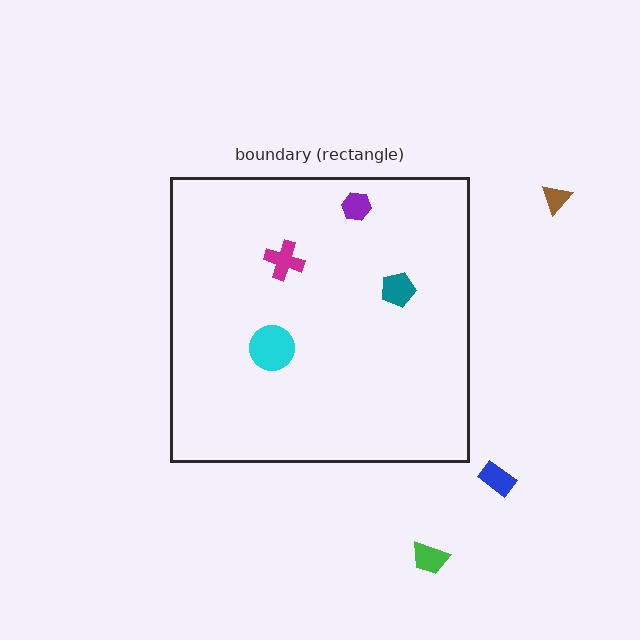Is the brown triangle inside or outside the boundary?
Outside.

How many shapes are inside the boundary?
4 inside, 3 outside.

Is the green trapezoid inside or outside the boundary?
Outside.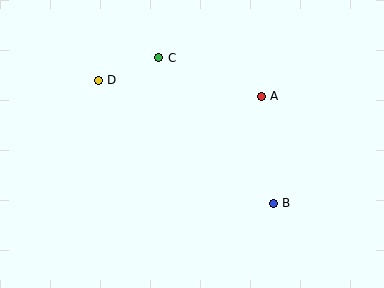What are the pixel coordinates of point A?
Point A is at (261, 96).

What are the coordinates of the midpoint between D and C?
The midpoint between D and C is at (129, 69).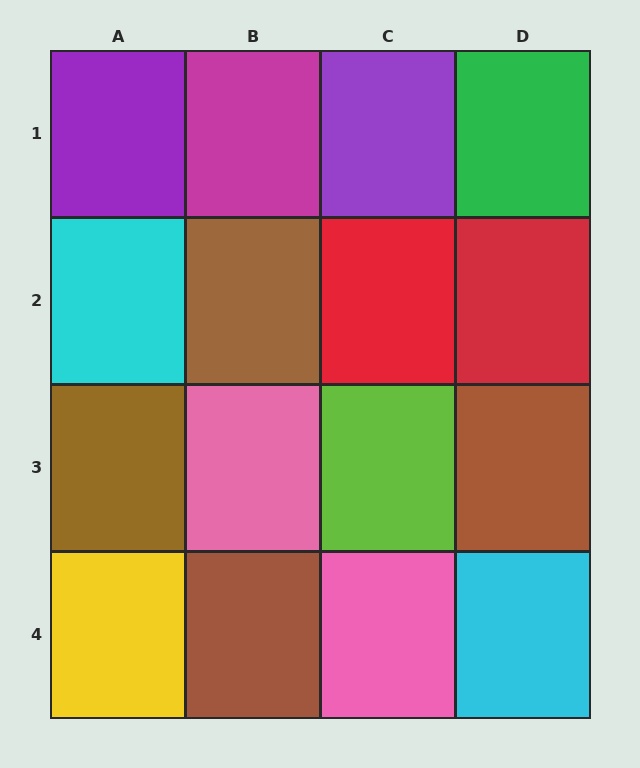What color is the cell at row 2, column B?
Brown.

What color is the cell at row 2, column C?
Red.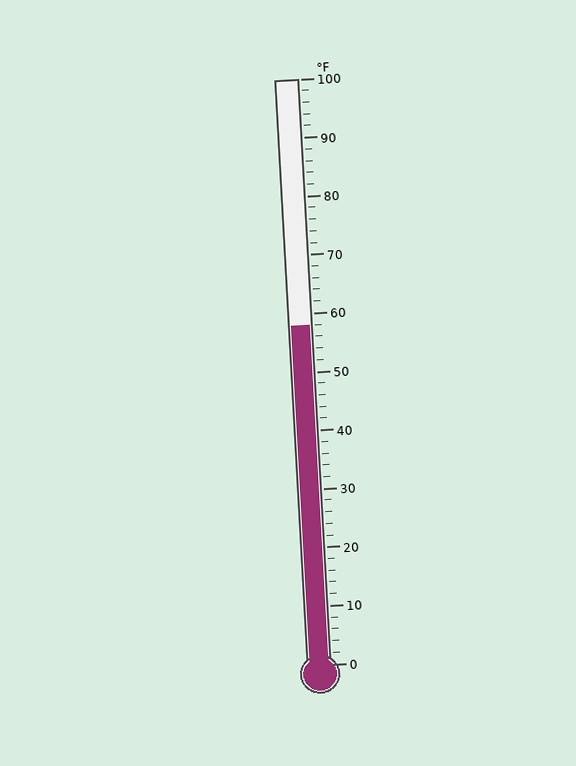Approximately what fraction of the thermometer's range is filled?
The thermometer is filled to approximately 60% of its range.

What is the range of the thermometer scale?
The thermometer scale ranges from 0°F to 100°F.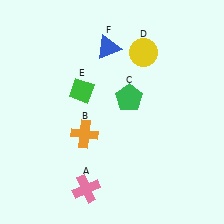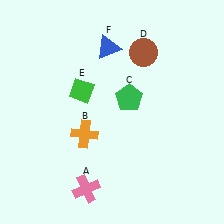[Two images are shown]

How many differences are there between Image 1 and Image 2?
There is 1 difference between the two images.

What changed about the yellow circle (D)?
In Image 1, D is yellow. In Image 2, it changed to brown.